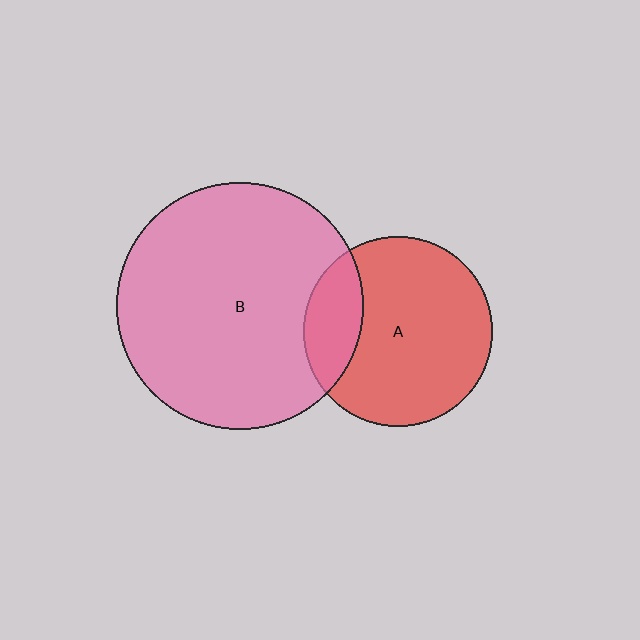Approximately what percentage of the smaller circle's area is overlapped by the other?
Approximately 20%.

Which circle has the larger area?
Circle B (pink).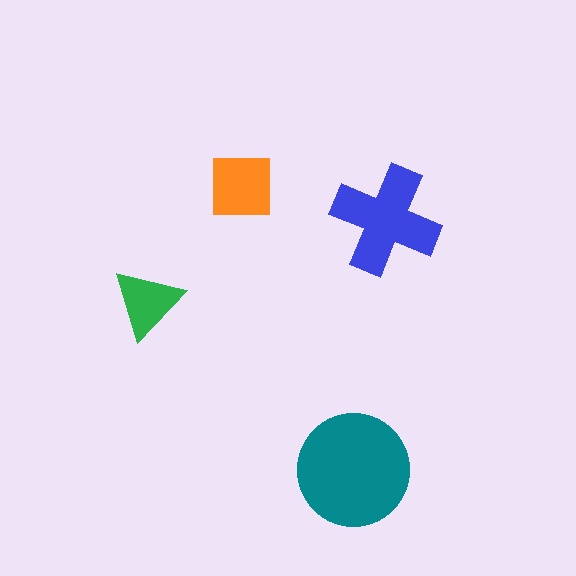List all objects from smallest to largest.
The green triangle, the orange square, the blue cross, the teal circle.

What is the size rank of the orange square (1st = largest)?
3rd.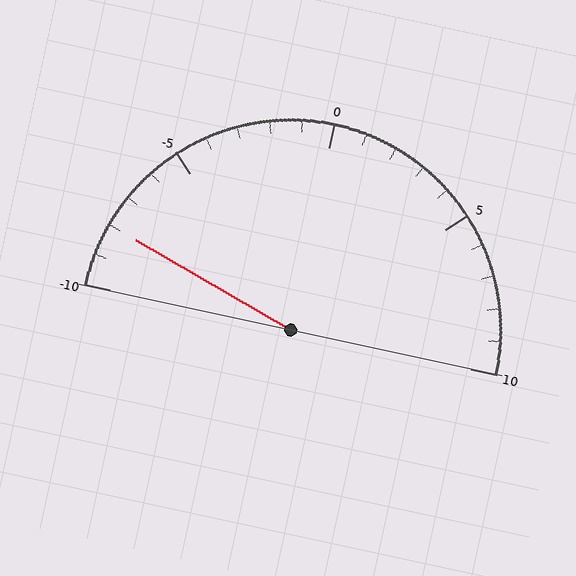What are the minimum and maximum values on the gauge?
The gauge ranges from -10 to 10.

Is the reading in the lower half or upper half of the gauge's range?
The reading is in the lower half of the range (-10 to 10).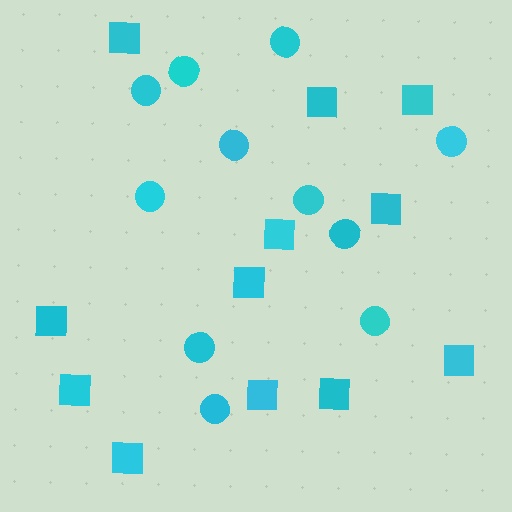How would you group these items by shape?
There are 2 groups: one group of squares (12) and one group of circles (11).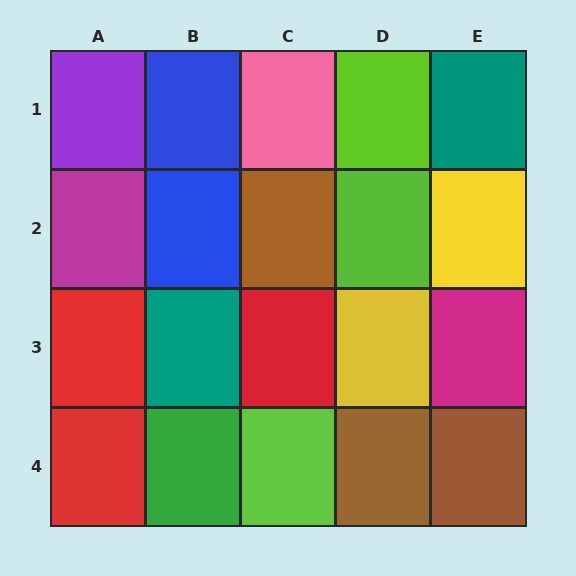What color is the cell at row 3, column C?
Red.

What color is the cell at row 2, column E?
Yellow.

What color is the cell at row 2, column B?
Blue.